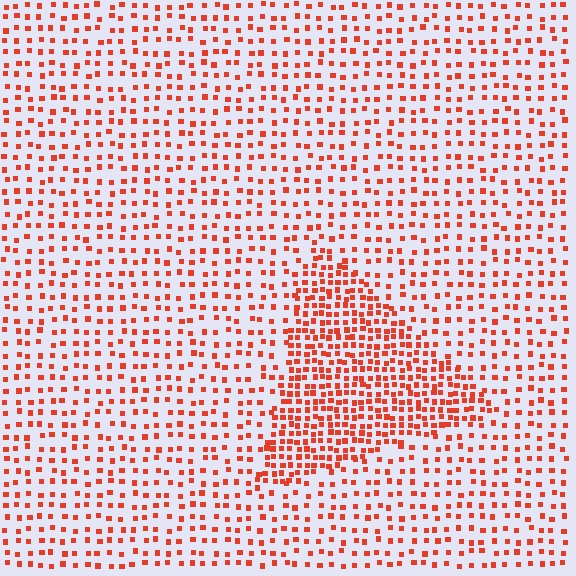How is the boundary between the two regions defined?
The boundary is defined by a change in element density (approximately 2.1x ratio). All elements are the same color, size, and shape.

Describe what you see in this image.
The image contains small red elements arranged at two different densities. A triangle-shaped region is visible where the elements are more densely packed than the surrounding area.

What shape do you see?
I see a triangle.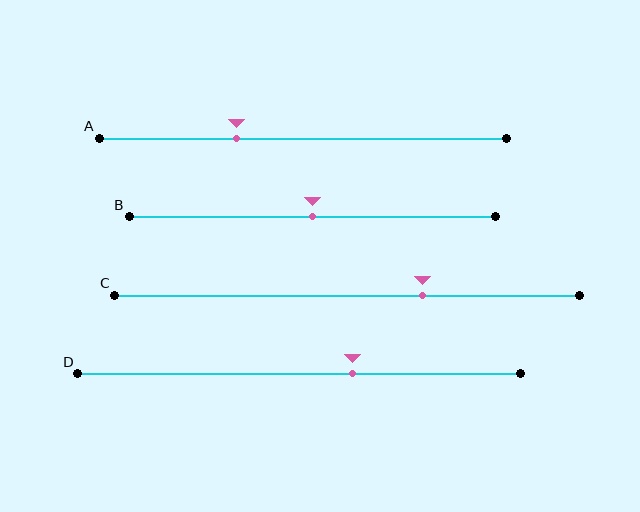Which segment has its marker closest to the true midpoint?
Segment B has its marker closest to the true midpoint.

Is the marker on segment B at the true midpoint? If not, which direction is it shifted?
Yes, the marker on segment B is at the true midpoint.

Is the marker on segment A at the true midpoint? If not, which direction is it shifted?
No, the marker on segment A is shifted to the left by about 16% of the segment length.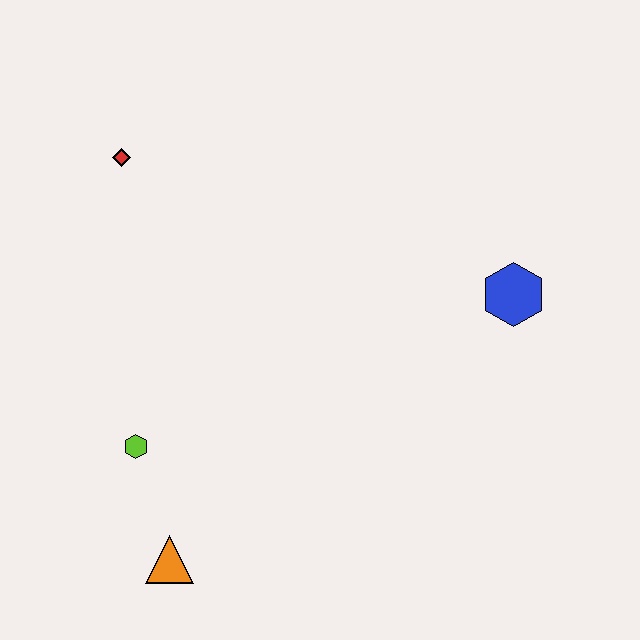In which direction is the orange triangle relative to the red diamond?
The orange triangle is below the red diamond.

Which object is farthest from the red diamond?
The blue hexagon is farthest from the red diamond.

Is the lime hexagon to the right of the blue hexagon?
No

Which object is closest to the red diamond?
The lime hexagon is closest to the red diamond.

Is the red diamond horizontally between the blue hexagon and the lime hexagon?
No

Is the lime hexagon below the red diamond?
Yes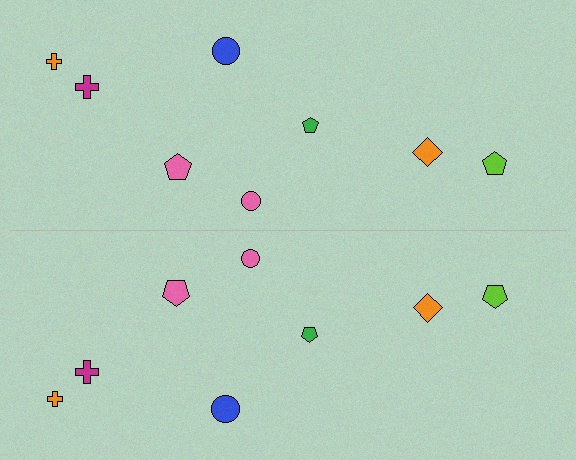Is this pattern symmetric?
Yes, this pattern has bilateral (reflection) symmetry.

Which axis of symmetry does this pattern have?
The pattern has a horizontal axis of symmetry running through the center of the image.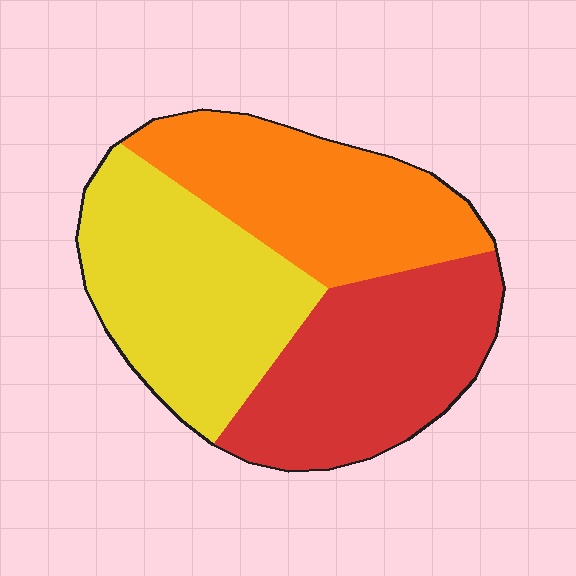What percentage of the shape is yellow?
Yellow covers roughly 35% of the shape.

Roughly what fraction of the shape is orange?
Orange covers 31% of the shape.